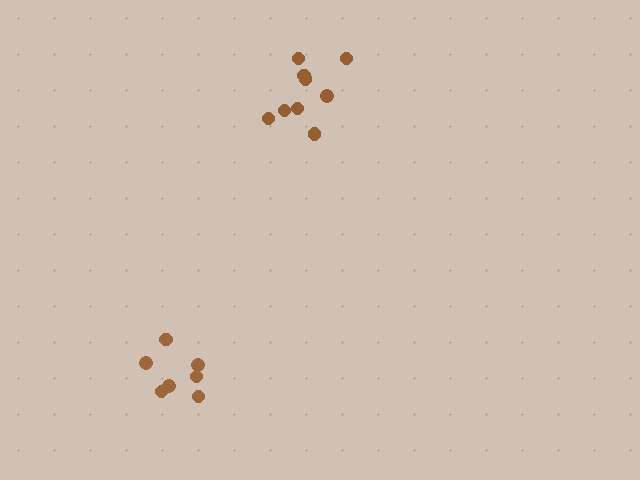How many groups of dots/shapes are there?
There are 2 groups.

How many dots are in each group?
Group 1: 9 dots, Group 2: 7 dots (16 total).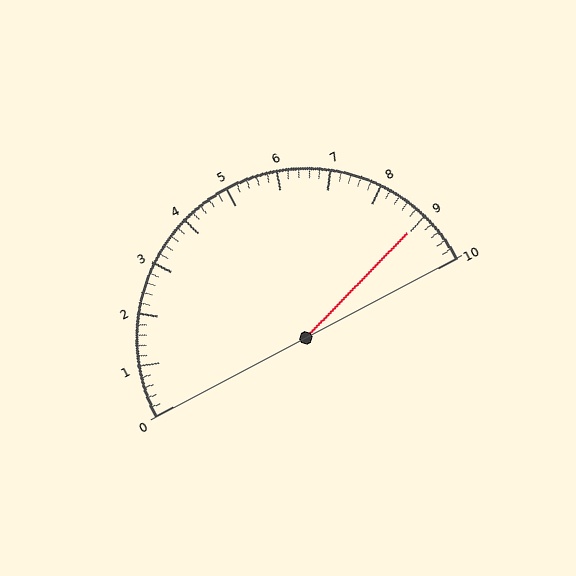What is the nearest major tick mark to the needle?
The nearest major tick mark is 9.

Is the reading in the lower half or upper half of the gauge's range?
The reading is in the upper half of the range (0 to 10).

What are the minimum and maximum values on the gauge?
The gauge ranges from 0 to 10.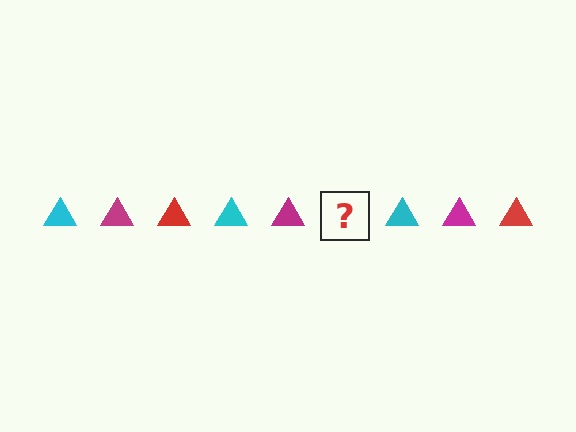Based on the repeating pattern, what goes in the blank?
The blank should be a red triangle.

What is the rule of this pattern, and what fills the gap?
The rule is that the pattern cycles through cyan, magenta, red triangles. The gap should be filled with a red triangle.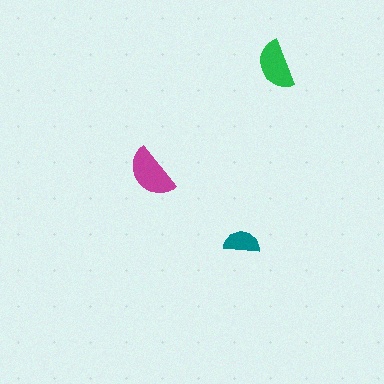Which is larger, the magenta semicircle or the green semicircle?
The magenta one.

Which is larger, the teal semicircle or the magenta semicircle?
The magenta one.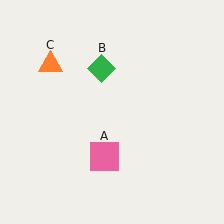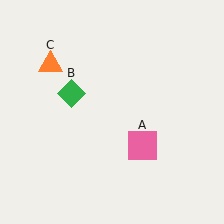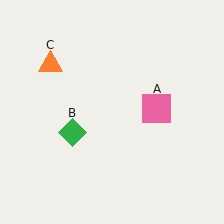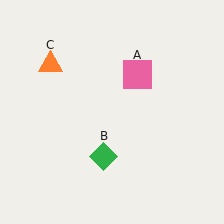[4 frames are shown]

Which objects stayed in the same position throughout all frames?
Orange triangle (object C) remained stationary.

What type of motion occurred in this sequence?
The pink square (object A), green diamond (object B) rotated counterclockwise around the center of the scene.